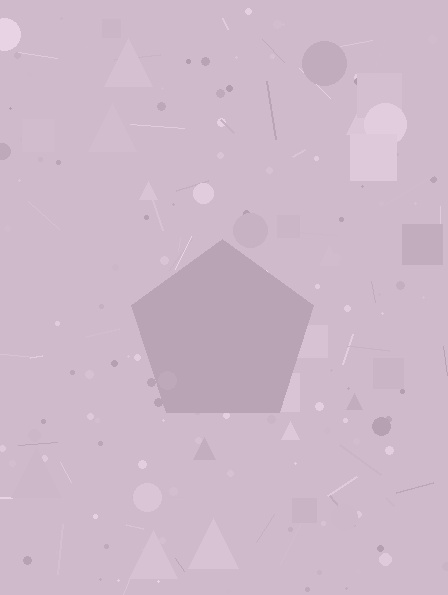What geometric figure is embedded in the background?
A pentagon is embedded in the background.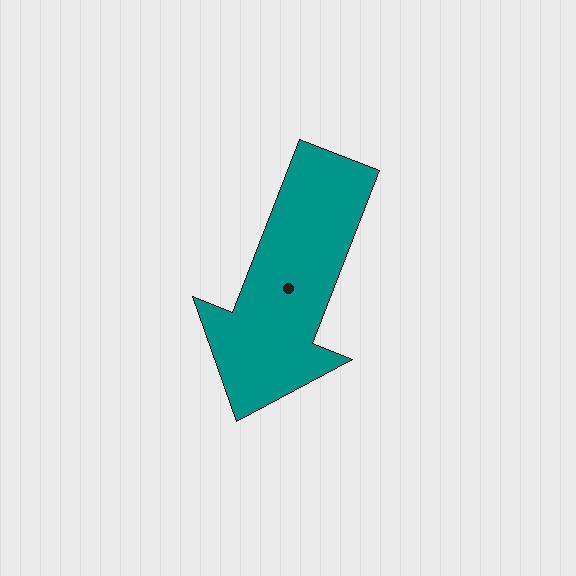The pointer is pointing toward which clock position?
Roughly 7 o'clock.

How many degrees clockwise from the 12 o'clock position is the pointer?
Approximately 201 degrees.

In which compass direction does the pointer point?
South.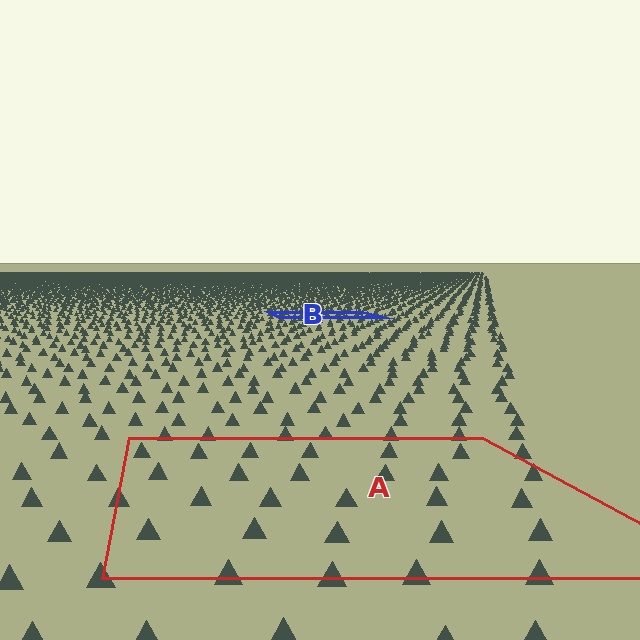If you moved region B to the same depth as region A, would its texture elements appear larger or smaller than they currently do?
They would appear larger. At a closer depth, the same texture elements are projected at a bigger on-screen size.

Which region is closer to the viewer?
Region A is closer. The texture elements there are larger and more spread out.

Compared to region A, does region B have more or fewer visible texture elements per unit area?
Region B has more texture elements per unit area — they are packed more densely because it is farther away.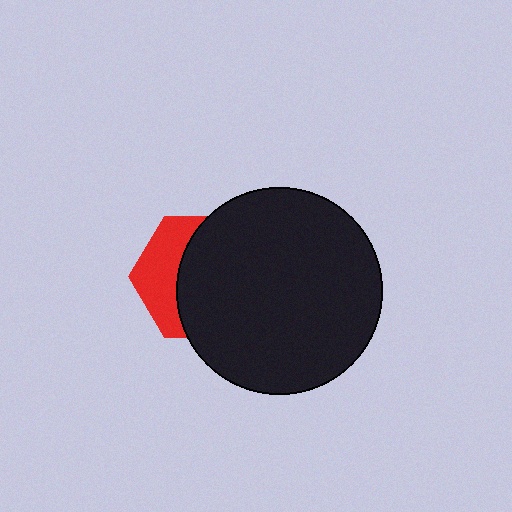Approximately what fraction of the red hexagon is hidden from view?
Roughly 65% of the red hexagon is hidden behind the black circle.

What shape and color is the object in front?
The object in front is a black circle.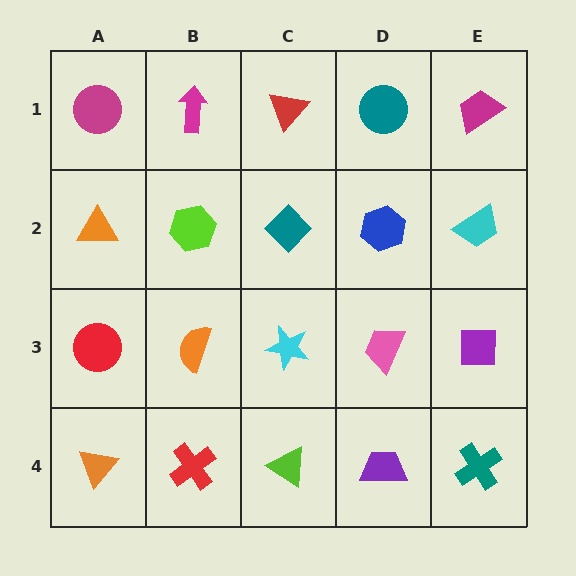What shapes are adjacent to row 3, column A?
An orange triangle (row 2, column A), an orange triangle (row 4, column A), an orange semicircle (row 3, column B).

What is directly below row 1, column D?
A blue hexagon.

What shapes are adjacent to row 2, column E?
A magenta trapezoid (row 1, column E), a purple square (row 3, column E), a blue hexagon (row 2, column D).